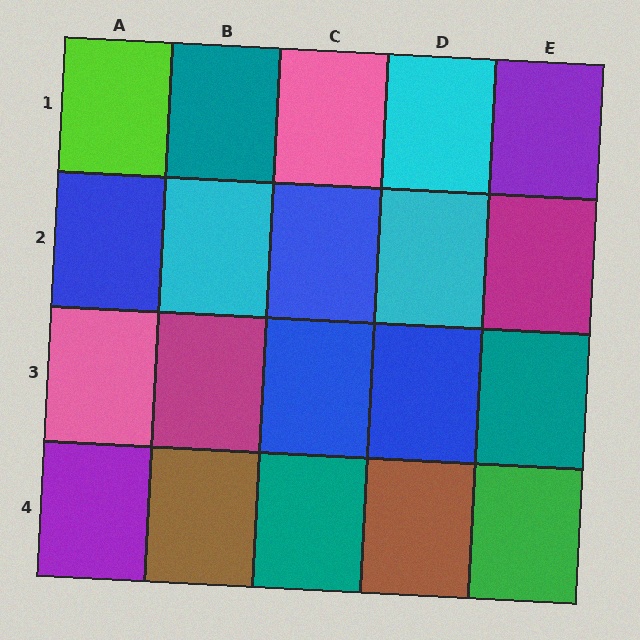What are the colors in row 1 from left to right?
Lime, teal, pink, cyan, purple.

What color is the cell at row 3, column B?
Magenta.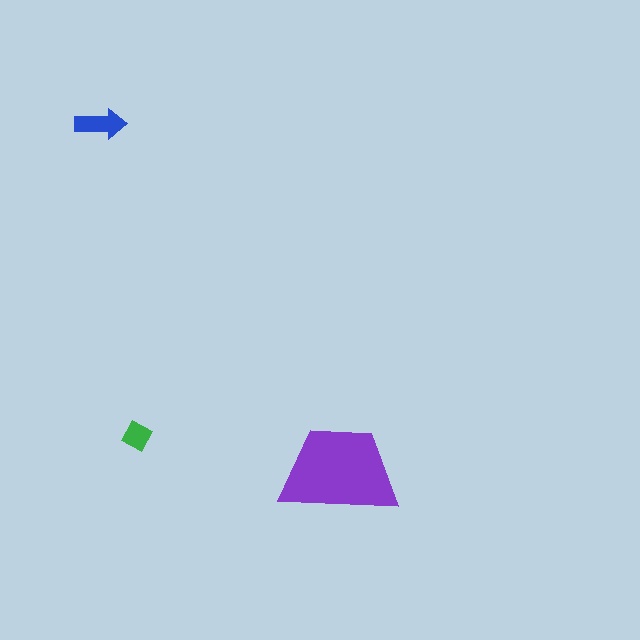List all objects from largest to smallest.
The purple trapezoid, the blue arrow, the green diamond.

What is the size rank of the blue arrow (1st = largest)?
2nd.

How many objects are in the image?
There are 3 objects in the image.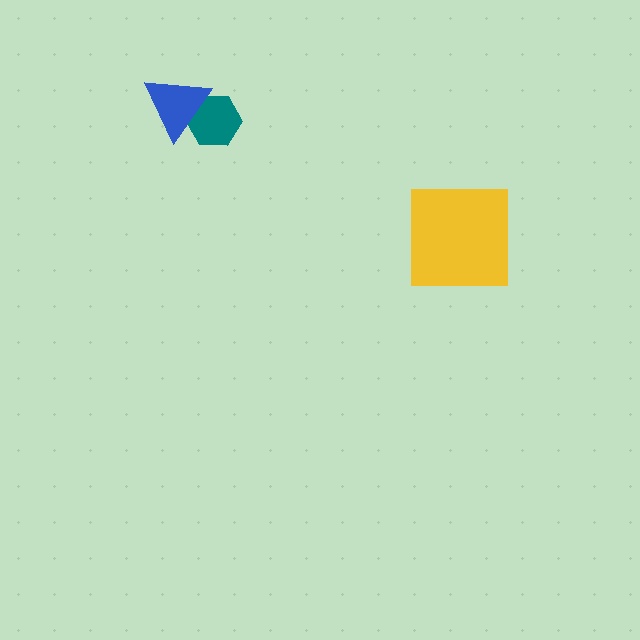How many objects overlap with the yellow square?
0 objects overlap with the yellow square.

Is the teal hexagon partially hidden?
Yes, it is partially covered by another shape.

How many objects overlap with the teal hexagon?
1 object overlaps with the teal hexagon.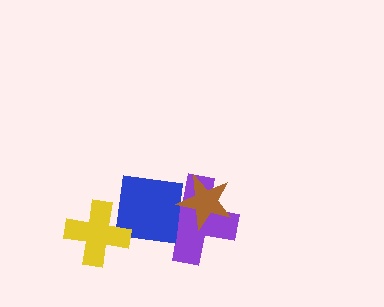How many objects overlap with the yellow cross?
1 object overlaps with the yellow cross.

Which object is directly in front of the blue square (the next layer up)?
The yellow cross is directly in front of the blue square.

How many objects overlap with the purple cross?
2 objects overlap with the purple cross.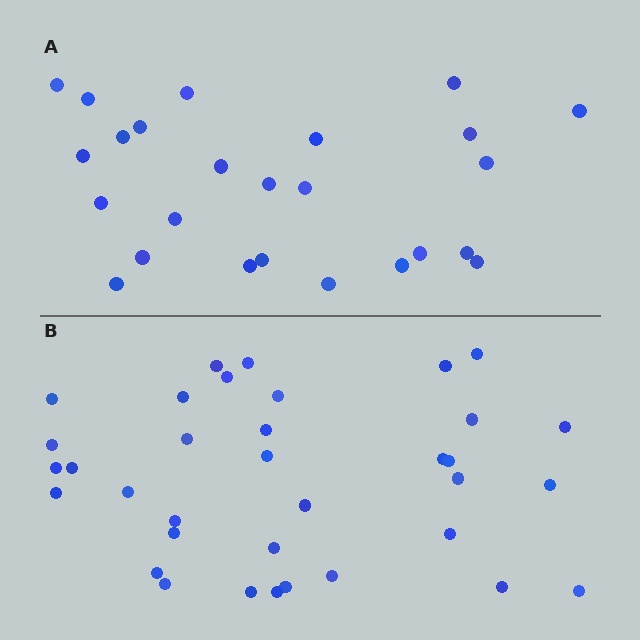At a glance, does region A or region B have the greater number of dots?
Region B (the bottom region) has more dots.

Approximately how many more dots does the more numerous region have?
Region B has roughly 10 or so more dots than region A.